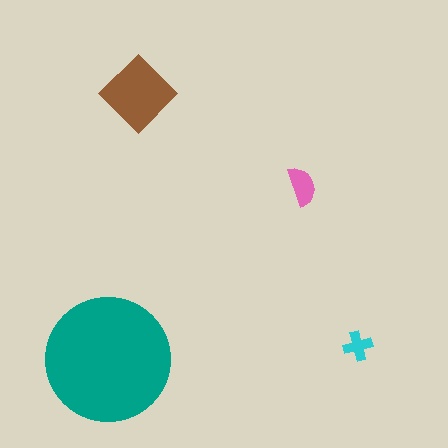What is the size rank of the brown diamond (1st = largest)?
2nd.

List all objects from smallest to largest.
The cyan cross, the pink semicircle, the brown diamond, the teal circle.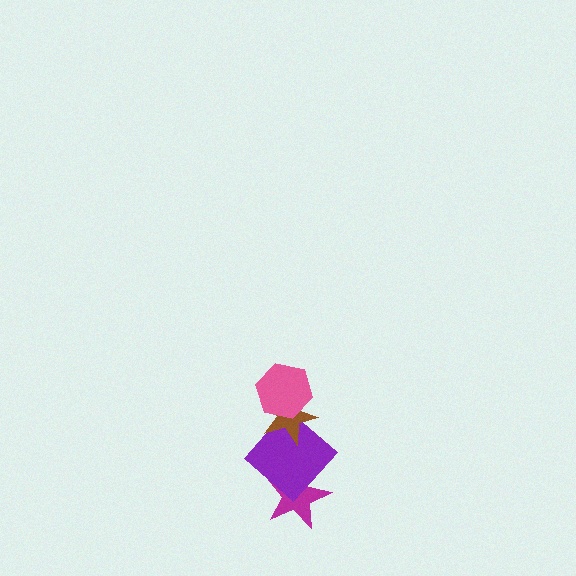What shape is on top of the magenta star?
The purple diamond is on top of the magenta star.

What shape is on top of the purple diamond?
The brown star is on top of the purple diamond.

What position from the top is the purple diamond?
The purple diamond is 3rd from the top.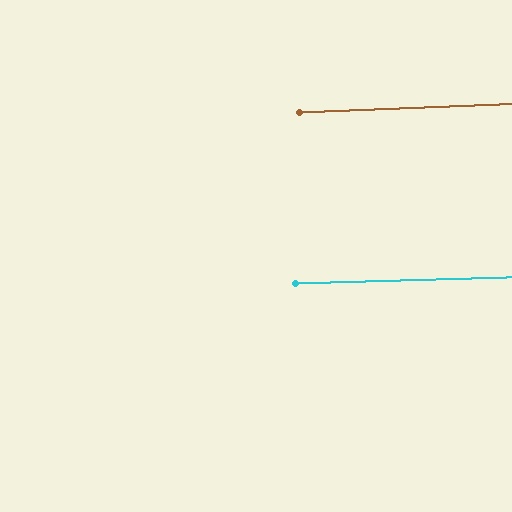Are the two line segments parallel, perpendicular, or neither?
Parallel — their directions differ by only 0.7°.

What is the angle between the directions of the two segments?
Approximately 1 degree.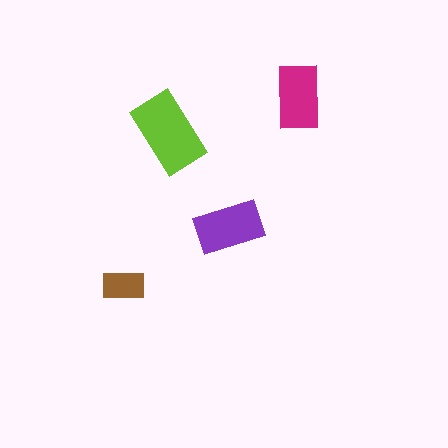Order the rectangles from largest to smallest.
the lime one, the purple one, the magenta one, the brown one.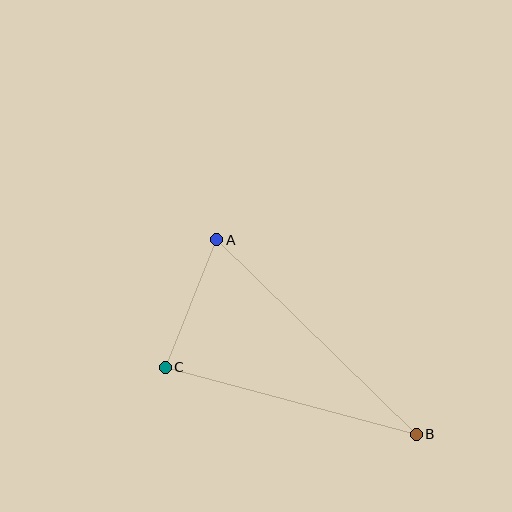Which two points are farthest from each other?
Points A and B are farthest from each other.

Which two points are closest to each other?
Points A and C are closest to each other.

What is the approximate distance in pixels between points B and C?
The distance between B and C is approximately 259 pixels.